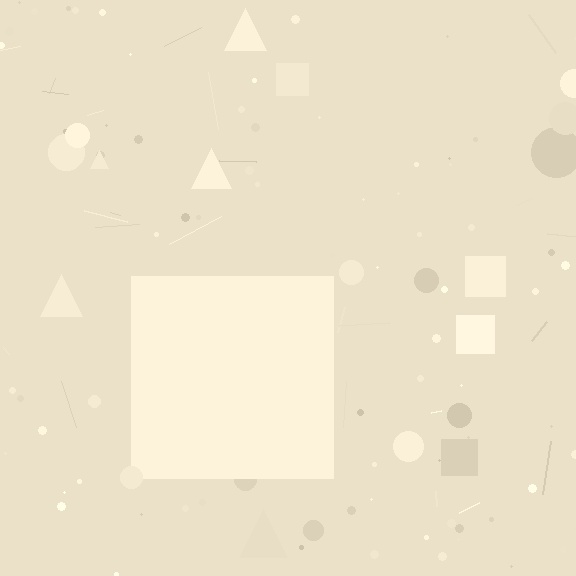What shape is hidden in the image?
A square is hidden in the image.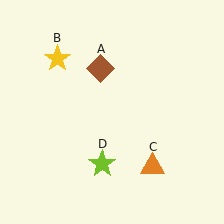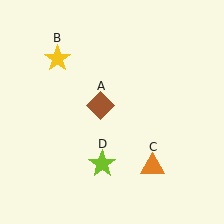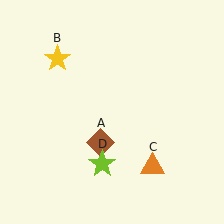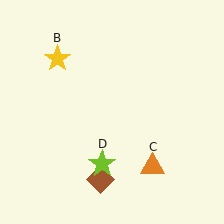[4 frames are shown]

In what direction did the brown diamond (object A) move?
The brown diamond (object A) moved down.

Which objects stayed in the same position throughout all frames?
Yellow star (object B) and orange triangle (object C) and lime star (object D) remained stationary.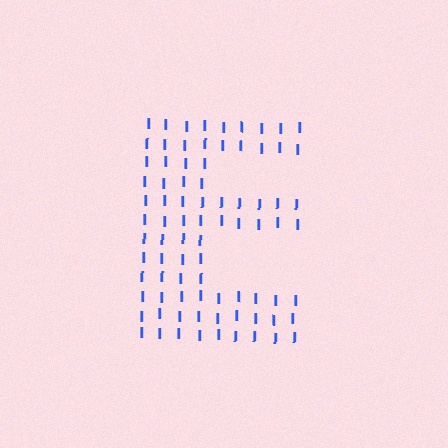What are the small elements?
The small elements are letter I's.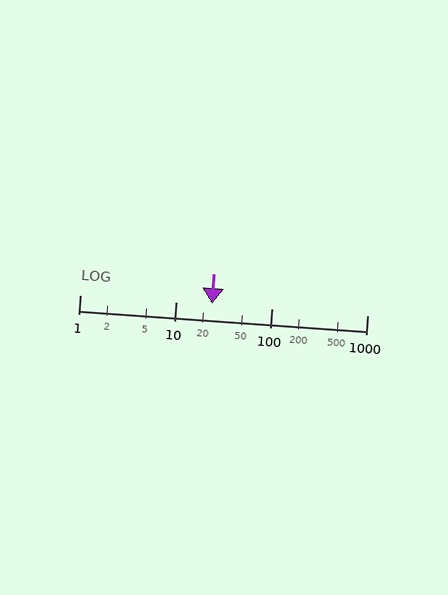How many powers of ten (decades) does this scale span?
The scale spans 3 decades, from 1 to 1000.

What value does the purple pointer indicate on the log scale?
The pointer indicates approximately 24.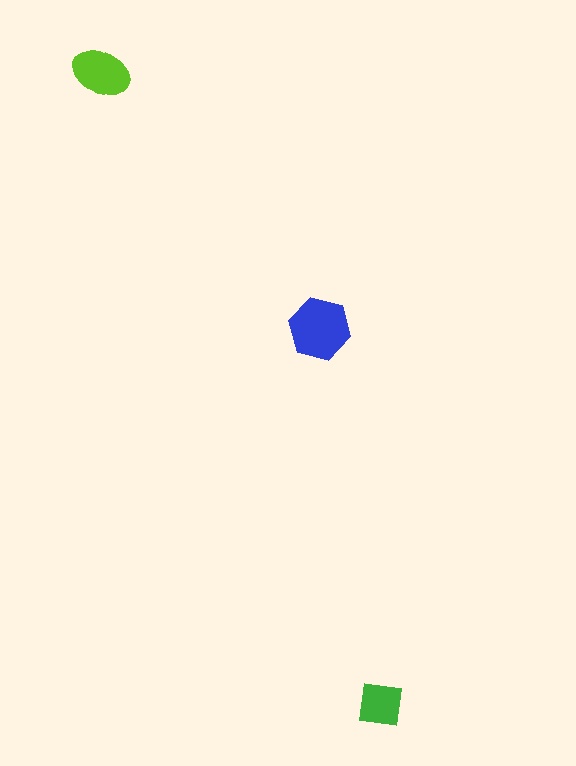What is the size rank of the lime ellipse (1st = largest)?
2nd.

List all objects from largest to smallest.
The blue hexagon, the lime ellipse, the green square.